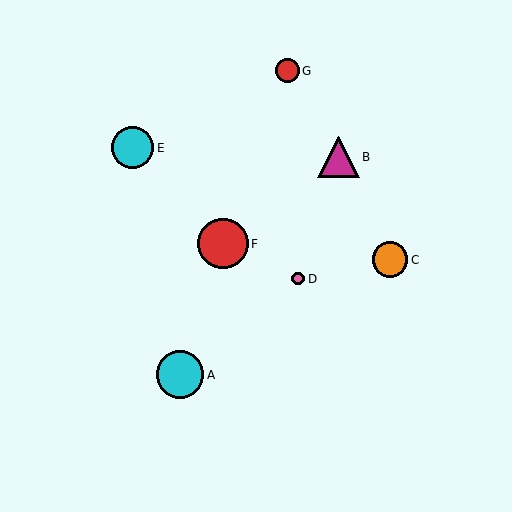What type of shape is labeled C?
Shape C is an orange circle.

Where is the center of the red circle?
The center of the red circle is at (287, 71).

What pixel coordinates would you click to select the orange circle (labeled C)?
Click at (390, 260) to select the orange circle C.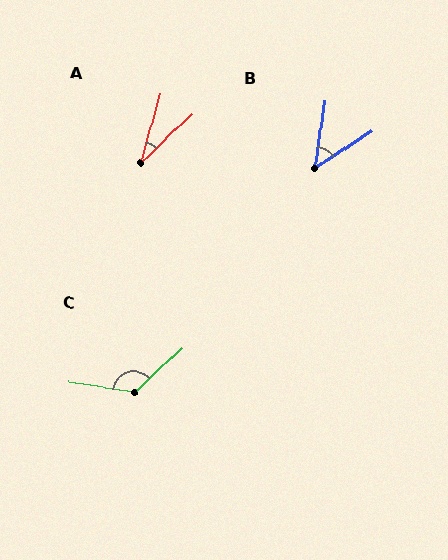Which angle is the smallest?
A, at approximately 30 degrees.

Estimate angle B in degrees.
Approximately 49 degrees.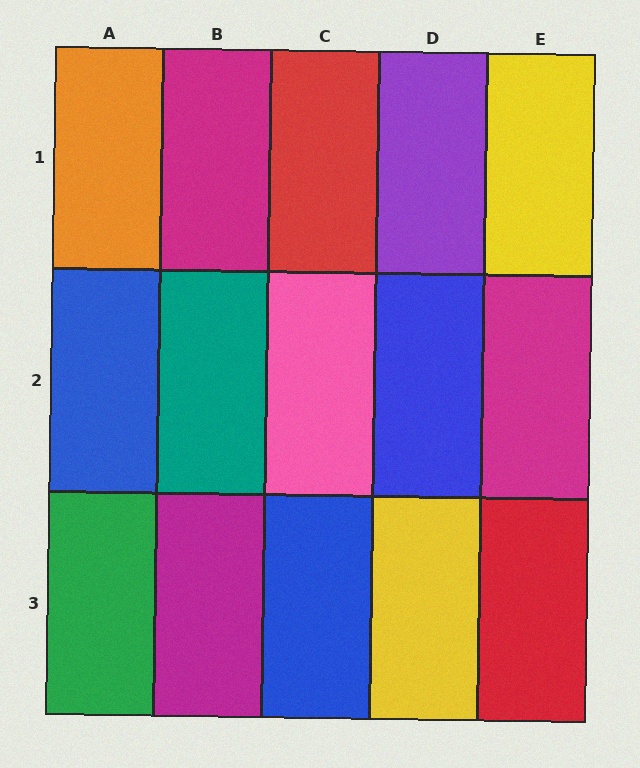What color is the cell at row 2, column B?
Teal.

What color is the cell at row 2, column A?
Blue.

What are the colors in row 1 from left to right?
Orange, magenta, red, purple, yellow.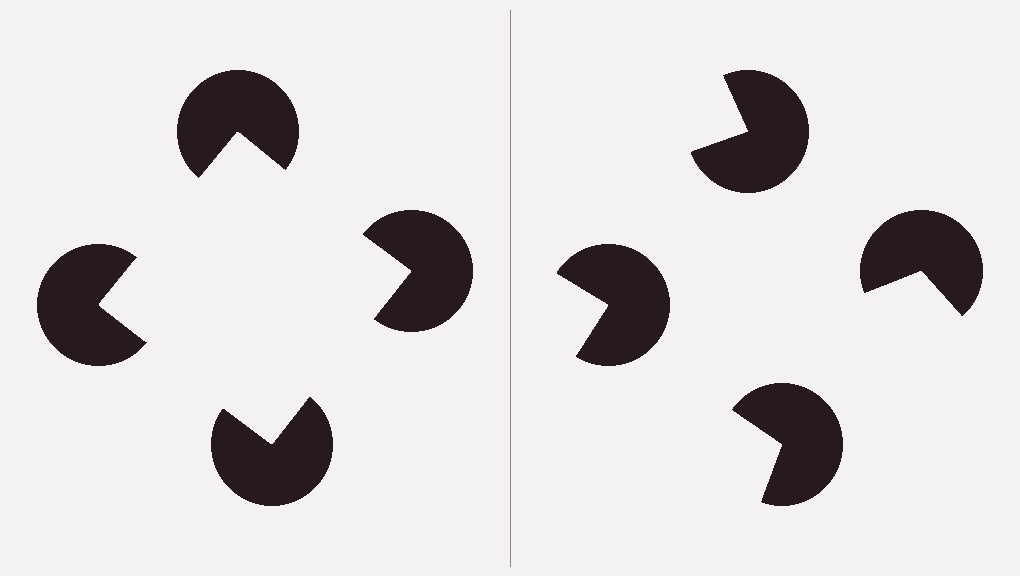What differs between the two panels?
The pac-man discs are positioned identically on both sides; only the wedge orientations differ. On the left they align to a square; on the right they are misaligned.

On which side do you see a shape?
An illusory square appears on the left side. On the right side the wedge cuts are rotated, so no coherent shape forms.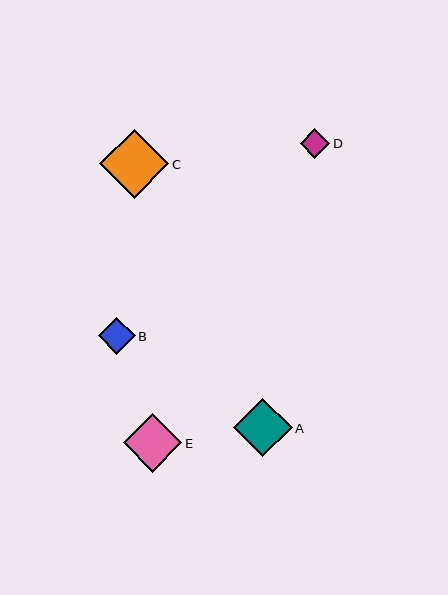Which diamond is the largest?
Diamond C is the largest with a size of approximately 69 pixels.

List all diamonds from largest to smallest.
From largest to smallest: C, A, E, B, D.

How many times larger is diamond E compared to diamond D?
Diamond E is approximately 2.0 times the size of diamond D.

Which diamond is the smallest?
Diamond D is the smallest with a size of approximately 30 pixels.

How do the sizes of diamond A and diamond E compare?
Diamond A and diamond E are approximately the same size.